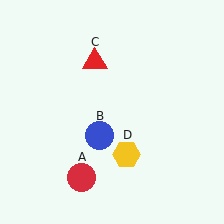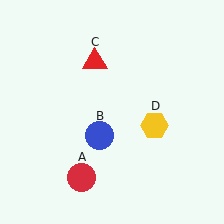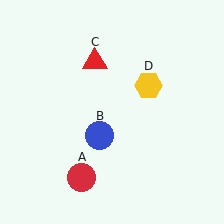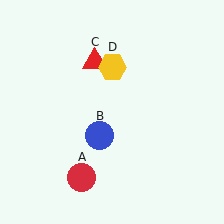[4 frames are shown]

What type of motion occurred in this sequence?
The yellow hexagon (object D) rotated counterclockwise around the center of the scene.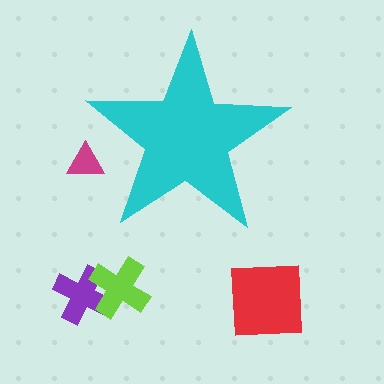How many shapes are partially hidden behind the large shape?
1 shape is partially hidden.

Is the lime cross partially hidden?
No, the lime cross is fully visible.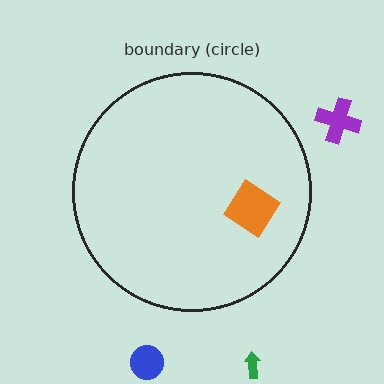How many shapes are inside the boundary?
1 inside, 3 outside.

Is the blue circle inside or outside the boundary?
Outside.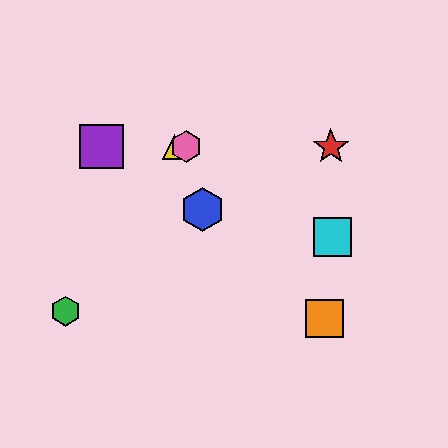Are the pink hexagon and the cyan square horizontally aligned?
No, the pink hexagon is at y≈147 and the cyan square is at y≈237.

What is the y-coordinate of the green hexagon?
The green hexagon is at y≈311.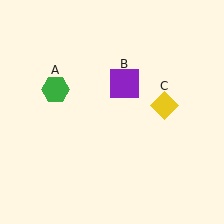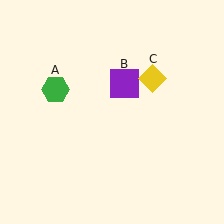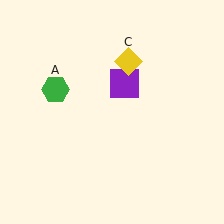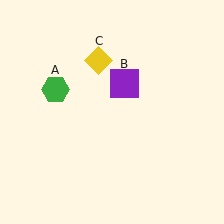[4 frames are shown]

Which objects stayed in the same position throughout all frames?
Green hexagon (object A) and purple square (object B) remained stationary.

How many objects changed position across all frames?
1 object changed position: yellow diamond (object C).